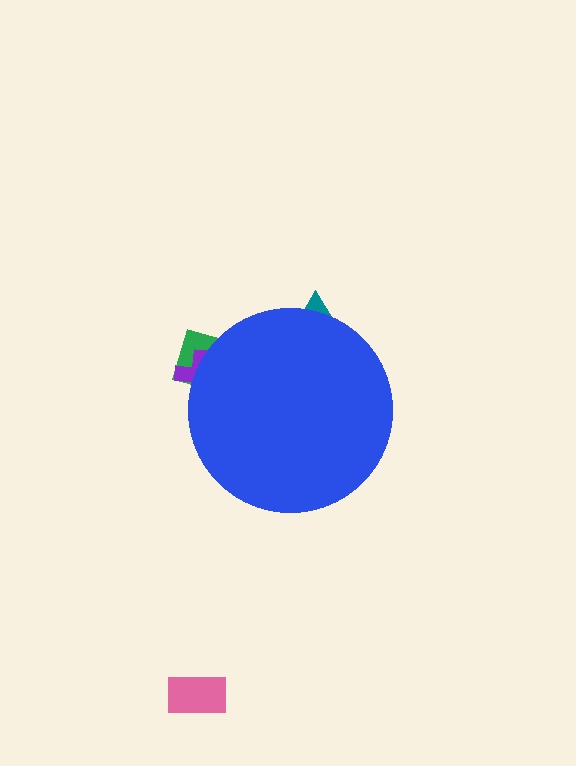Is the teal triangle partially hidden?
Yes, the teal triangle is partially hidden behind the blue circle.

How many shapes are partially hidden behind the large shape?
3 shapes are partially hidden.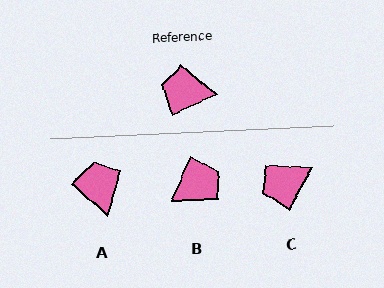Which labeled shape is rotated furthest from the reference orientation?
B, about 138 degrees away.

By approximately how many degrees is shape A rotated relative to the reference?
Approximately 66 degrees clockwise.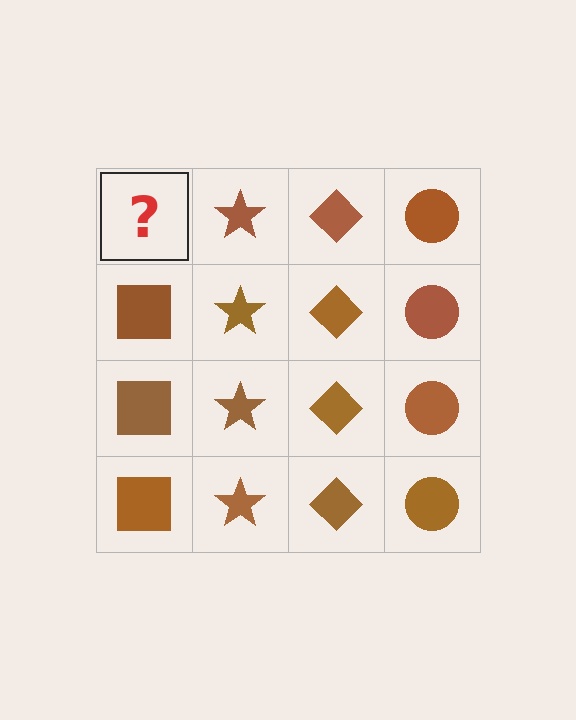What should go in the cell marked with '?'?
The missing cell should contain a brown square.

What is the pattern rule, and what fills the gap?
The rule is that each column has a consistent shape. The gap should be filled with a brown square.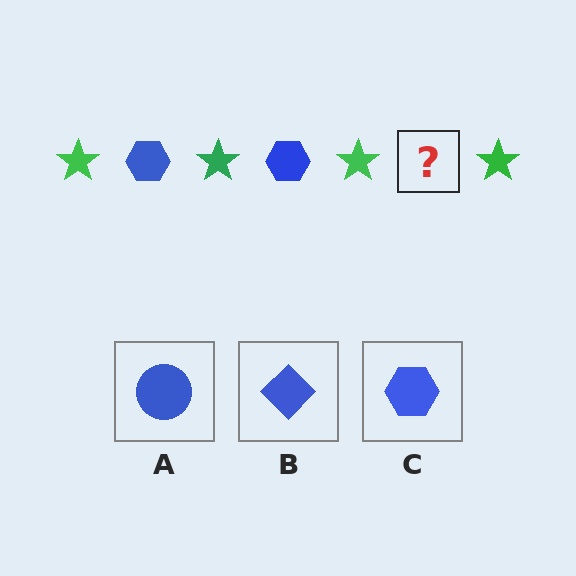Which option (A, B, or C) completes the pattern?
C.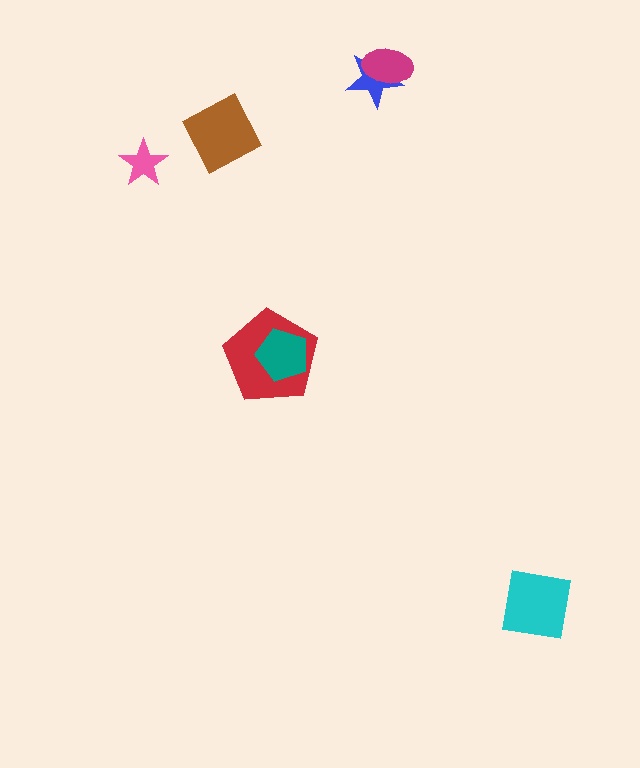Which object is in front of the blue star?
The magenta ellipse is in front of the blue star.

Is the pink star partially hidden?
No, no other shape covers it.